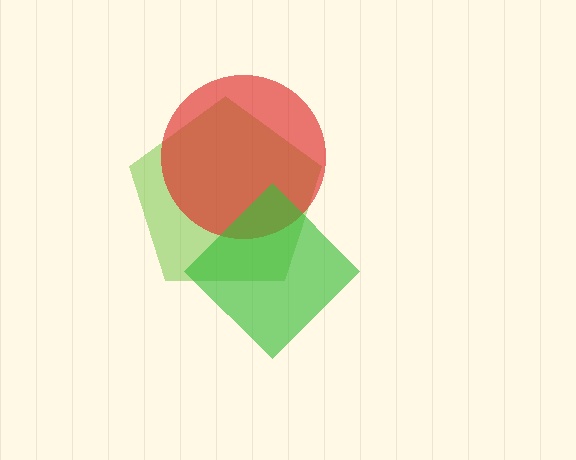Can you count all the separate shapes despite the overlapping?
Yes, there are 3 separate shapes.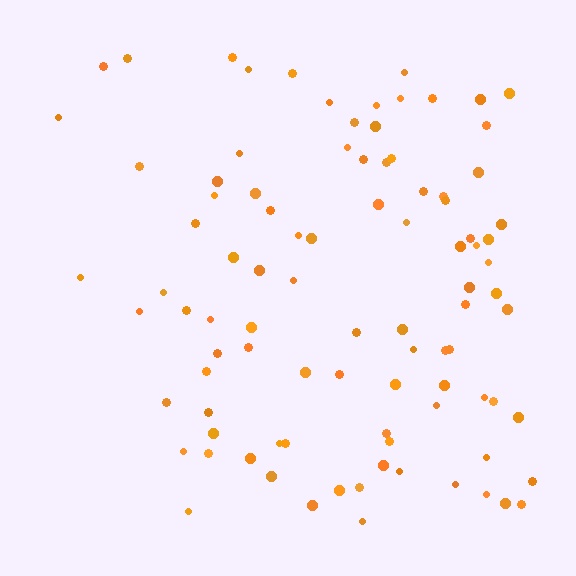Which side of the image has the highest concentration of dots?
The right.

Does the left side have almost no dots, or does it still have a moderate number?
Still a moderate number, just noticeably fewer than the right.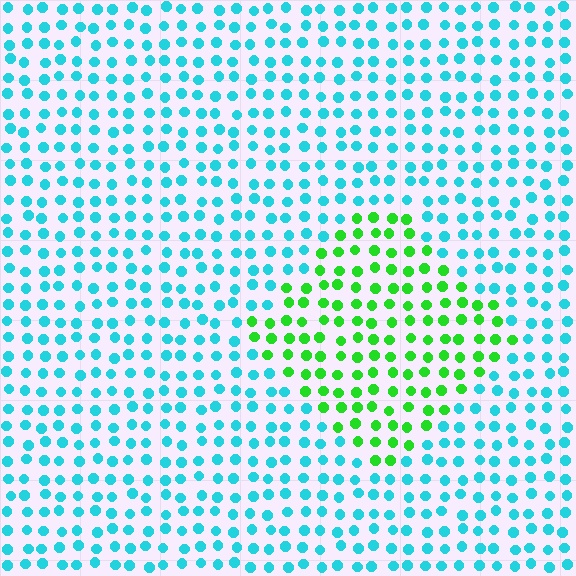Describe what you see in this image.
The image is filled with small cyan elements in a uniform arrangement. A diamond-shaped region is visible where the elements are tinted to a slightly different hue, forming a subtle color boundary.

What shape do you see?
I see a diamond.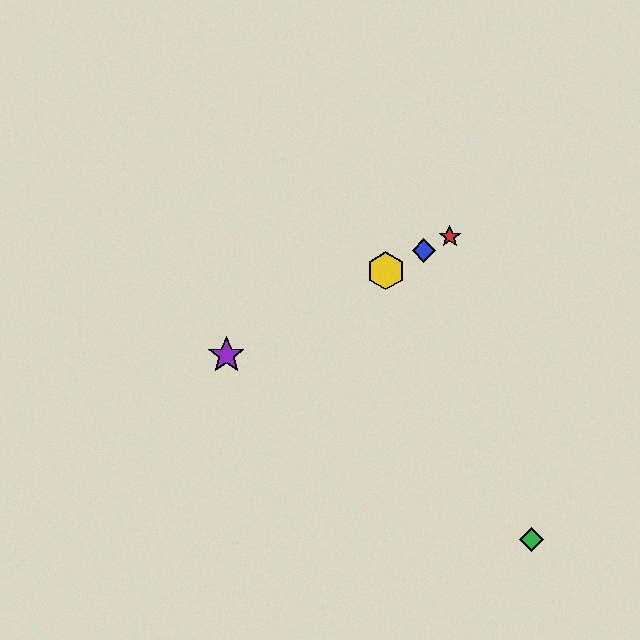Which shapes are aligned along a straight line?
The red star, the blue diamond, the yellow hexagon, the purple star are aligned along a straight line.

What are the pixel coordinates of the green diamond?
The green diamond is at (532, 539).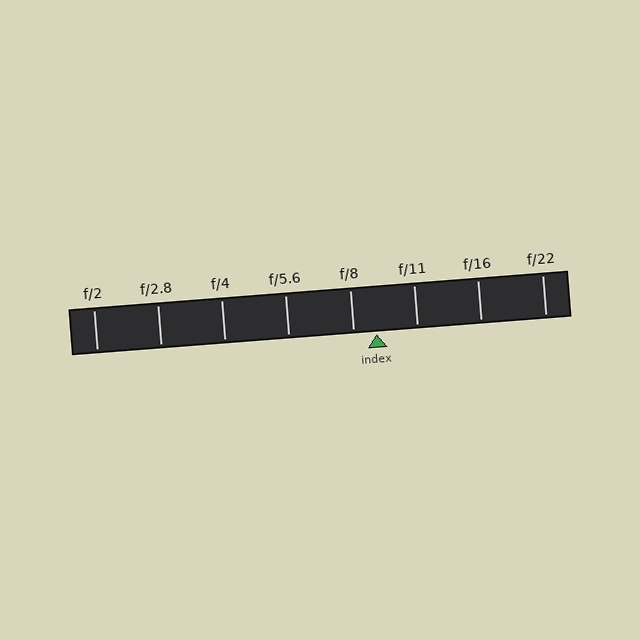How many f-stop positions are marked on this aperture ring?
There are 8 f-stop positions marked.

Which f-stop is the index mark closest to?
The index mark is closest to f/8.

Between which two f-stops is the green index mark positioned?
The index mark is between f/8 and f/11.